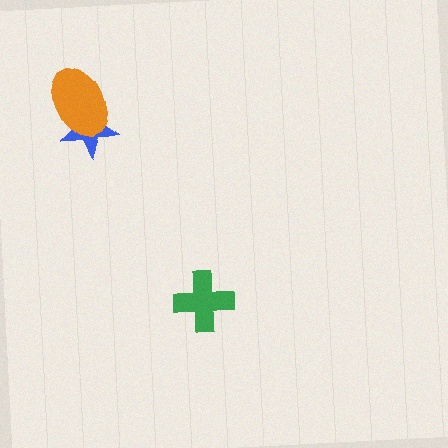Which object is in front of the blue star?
The orange ellipse is in front of the blue star.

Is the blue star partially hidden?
Yes, it is partially covered by another shape.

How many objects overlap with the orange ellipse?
1 object overlaps with the orange ellipse.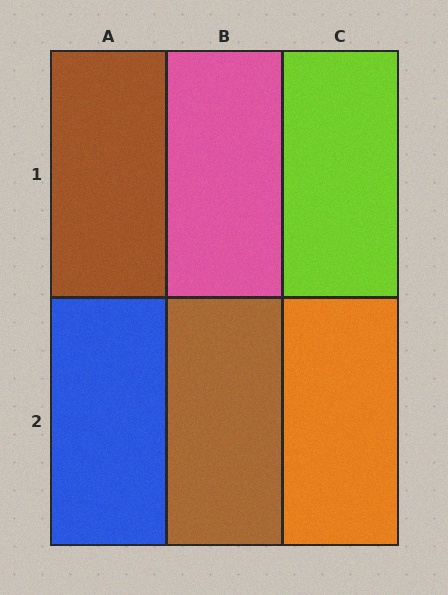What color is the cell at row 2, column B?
Brown.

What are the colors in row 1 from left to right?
Brown, pink, lime.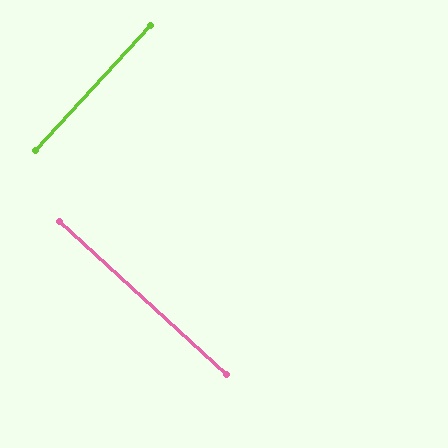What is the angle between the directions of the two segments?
Approximately 90 degrees.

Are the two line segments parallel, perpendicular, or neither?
Perpendicular — they meet at approximately 90°.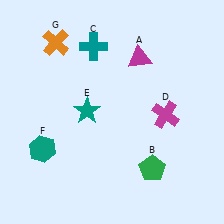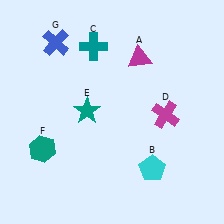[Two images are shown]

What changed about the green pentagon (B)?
In Image 1, B is green. In Image 2, it changed to cyan.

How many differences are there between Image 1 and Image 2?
There are 2 differences between the two images.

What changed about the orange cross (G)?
In Image 1, G is orange. In Image 2, it changed to blue.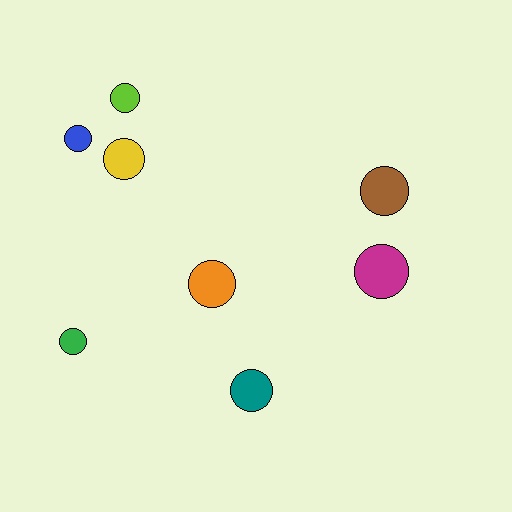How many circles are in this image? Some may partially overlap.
There are 8 circles.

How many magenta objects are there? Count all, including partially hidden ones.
There is 1 magenta object.